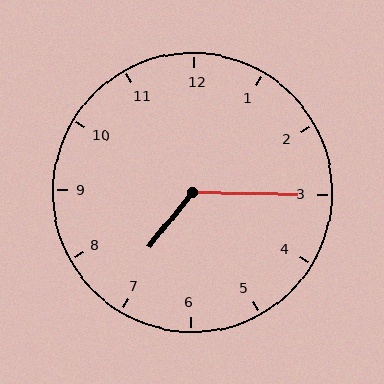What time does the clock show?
7:15.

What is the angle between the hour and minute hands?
Approximately 128 degrees.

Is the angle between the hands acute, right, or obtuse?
It is obtuse.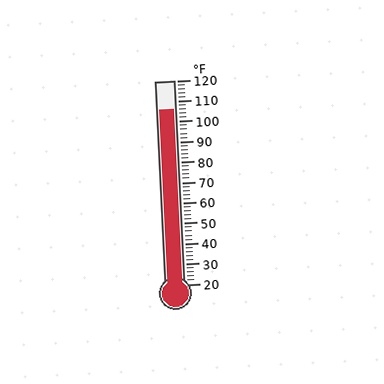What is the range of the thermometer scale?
The thermometer scale ranges from 20°F to 120°F.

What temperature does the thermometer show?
The thermometer shows approximately 106°F.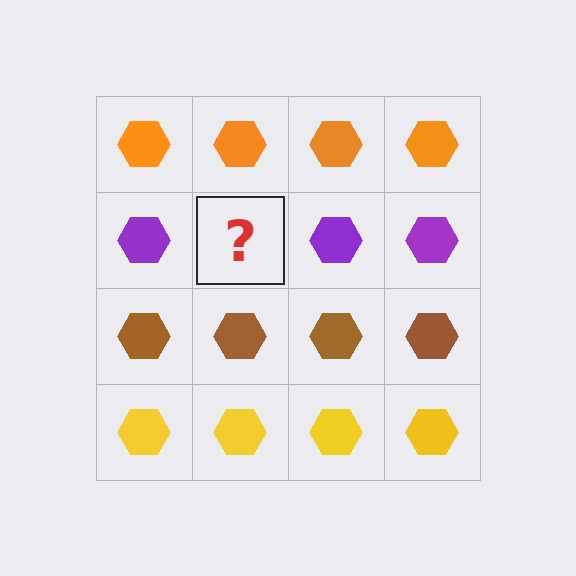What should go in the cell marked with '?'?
The missing cell should contain a purple hexagon.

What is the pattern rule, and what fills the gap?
The rule is that each row has a consistent color. The gap should be filled with a purple hexagon.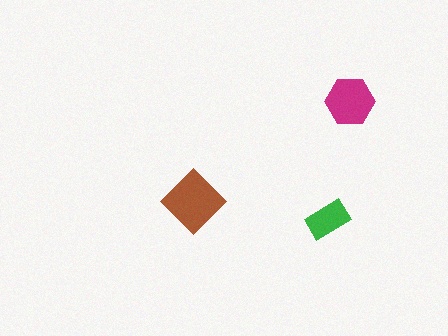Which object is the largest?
The brown diamond.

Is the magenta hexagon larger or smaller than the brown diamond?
Smaller.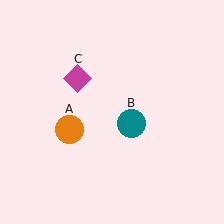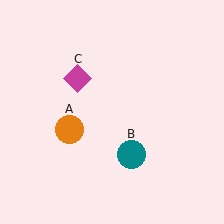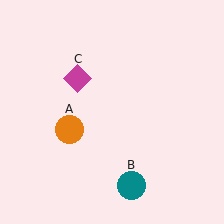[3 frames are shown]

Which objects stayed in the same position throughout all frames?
Orange circle (object A) and magenta diamond (object C) remained stationary.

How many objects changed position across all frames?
1 object changed position: teal circle (object B).